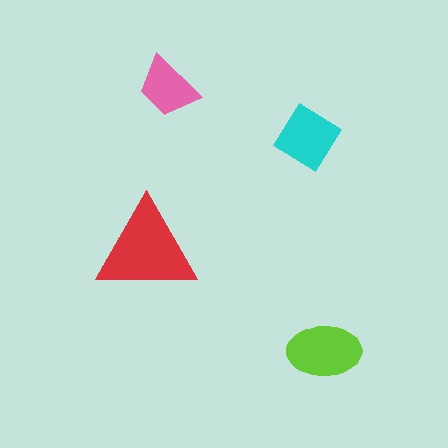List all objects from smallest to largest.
The pink trapezoid, the cyan diamond, the lime ellipse, the red triangle.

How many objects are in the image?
There are 4 objects in the image.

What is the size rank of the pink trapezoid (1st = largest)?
4th.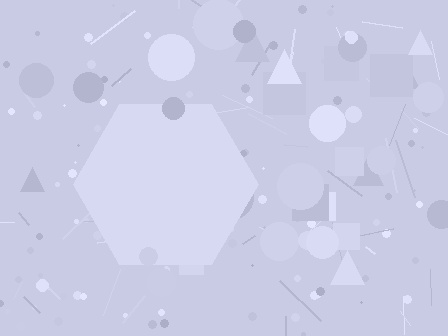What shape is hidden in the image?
A hexagon is hidden in the image.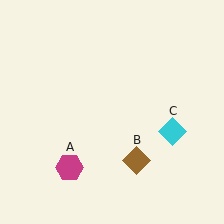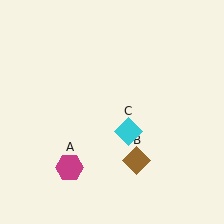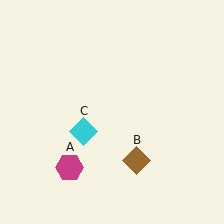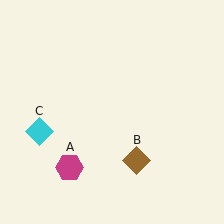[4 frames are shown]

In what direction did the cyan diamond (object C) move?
The cyan diamond (object C) moved left.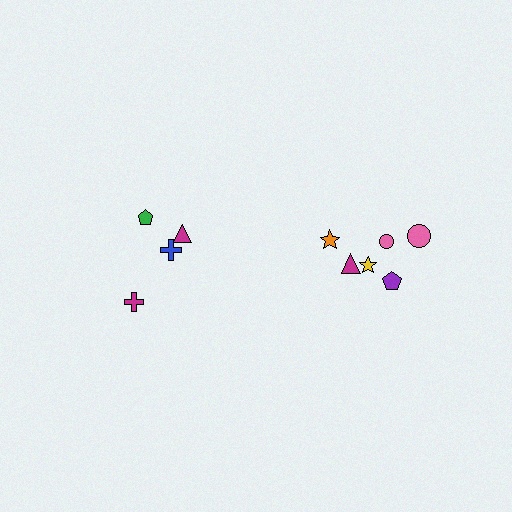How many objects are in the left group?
There are 4 objects.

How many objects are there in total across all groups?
There are 10 objects.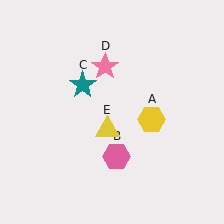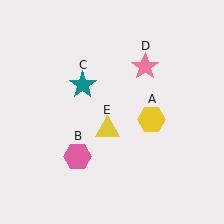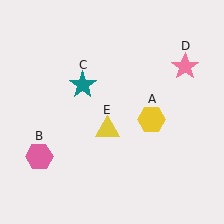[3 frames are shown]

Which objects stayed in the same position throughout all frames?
Yellow hexagon (object A) and teal star (object C) and yellow triangle (object E) remained stationary.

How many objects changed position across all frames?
2 objects changed position: pink hexagon (object B), pink star (object D).